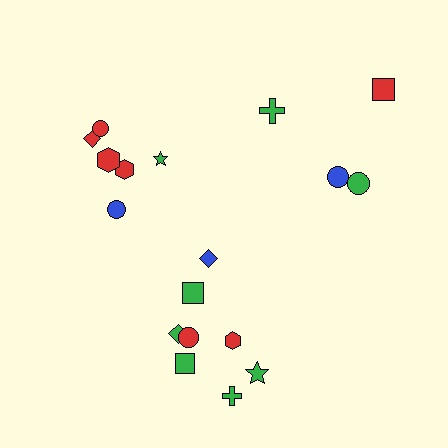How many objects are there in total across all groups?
There are 18 objects.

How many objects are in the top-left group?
There are 6 objects.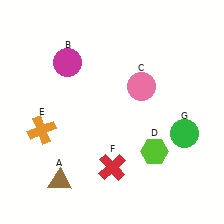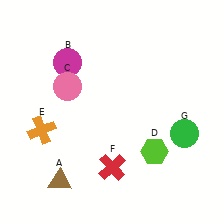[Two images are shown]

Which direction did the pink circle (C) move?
The pink circle (C) moved left.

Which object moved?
The pink circle (C) moved left.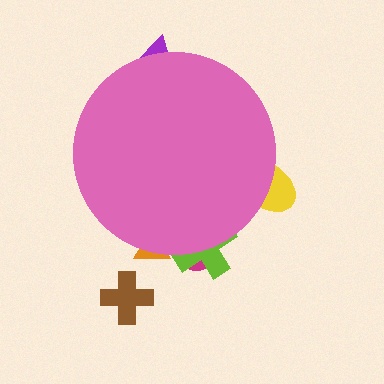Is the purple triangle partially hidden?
Yes, the purple triangle is partially hidden behind the pink circle.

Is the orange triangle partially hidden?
Yes, the orange triangle is partially hidden behind the pink circle.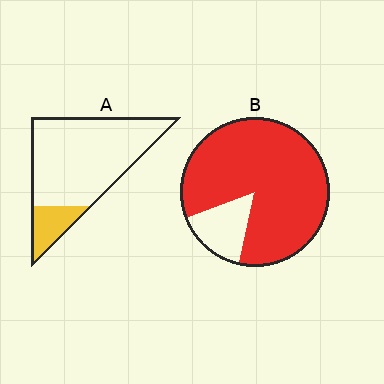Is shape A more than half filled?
No.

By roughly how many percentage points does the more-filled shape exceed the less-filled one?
By roughly 70 percentage points (B over A).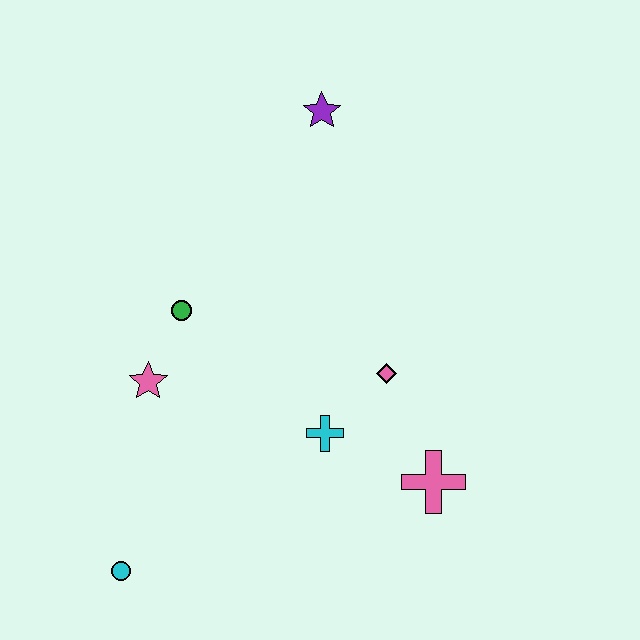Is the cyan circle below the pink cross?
Yes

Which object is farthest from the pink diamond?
The cyan circle is farthest from the pink diamond.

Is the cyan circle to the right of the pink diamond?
No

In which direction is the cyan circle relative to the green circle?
The cyan circle is below the green circle.